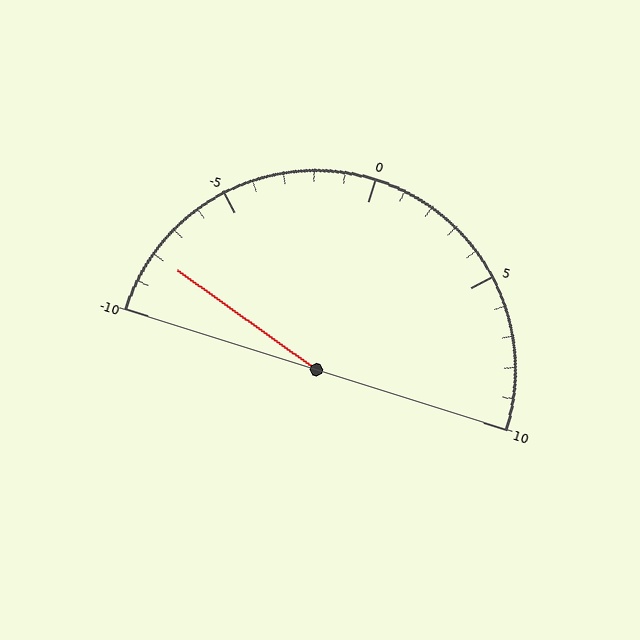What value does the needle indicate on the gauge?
The needle indicates approximately -8.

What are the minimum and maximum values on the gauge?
The gauge ranges from -10 to 10.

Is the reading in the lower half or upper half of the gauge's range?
The reading is in the lower half of the range (-10 to 10).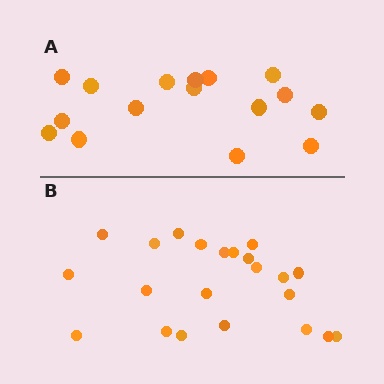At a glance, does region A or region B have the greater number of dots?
Region B (the bottom region) has more dots.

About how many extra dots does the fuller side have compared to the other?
Region B has about 6 more dots than region A.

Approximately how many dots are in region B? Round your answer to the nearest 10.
About 20 dots. (The exact count is 22, which rounds to 20.)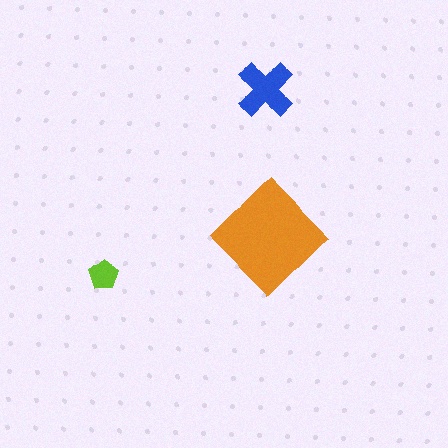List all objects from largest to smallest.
The orange diamond, the blue cross, the lime pentagon.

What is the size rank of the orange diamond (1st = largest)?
1st.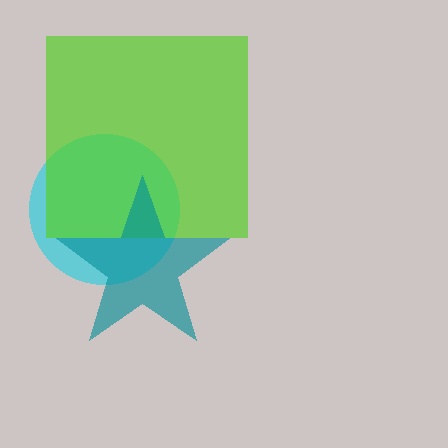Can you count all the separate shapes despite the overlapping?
Yes, there are 3 separate shapes.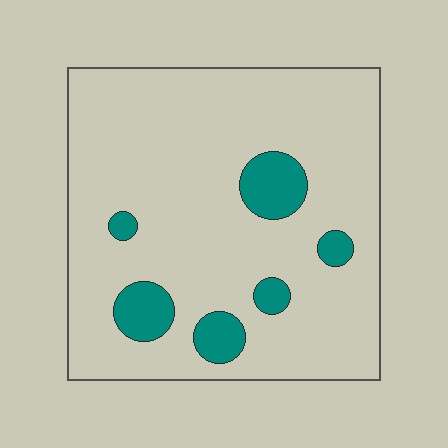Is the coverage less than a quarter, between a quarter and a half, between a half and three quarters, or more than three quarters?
Less than a quarter.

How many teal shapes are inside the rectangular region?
6.